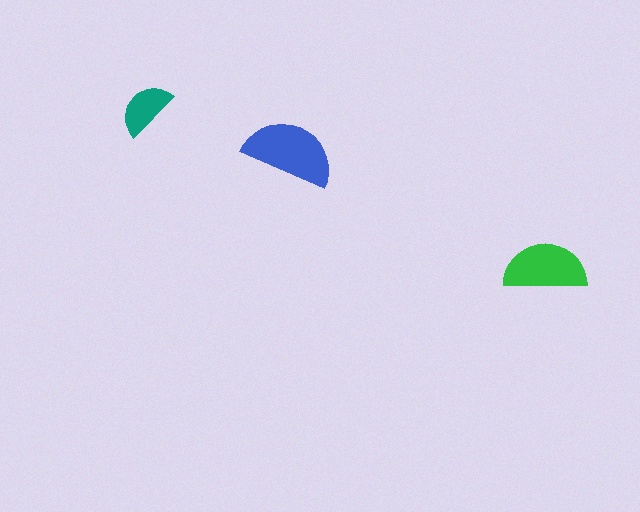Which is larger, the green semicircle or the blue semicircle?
The blue one.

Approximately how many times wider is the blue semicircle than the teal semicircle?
About 1.5 times wider.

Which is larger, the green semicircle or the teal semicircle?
The green one.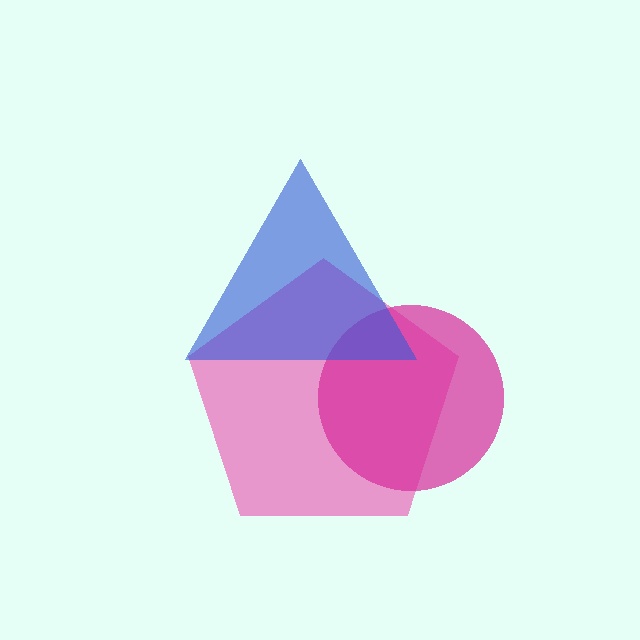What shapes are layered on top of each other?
The layered shapes are: a pink pentagon, a magenta circle, a blue triangle.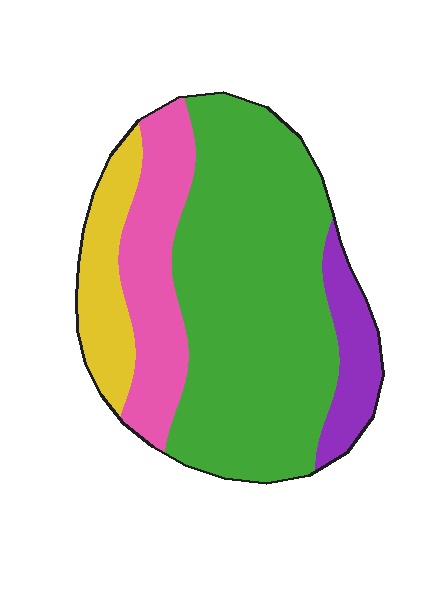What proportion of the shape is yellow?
Yellow takes up about one eighth (1/8) of the shape.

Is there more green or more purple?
Green.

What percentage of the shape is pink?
Pink covers roughly 20% of the shape.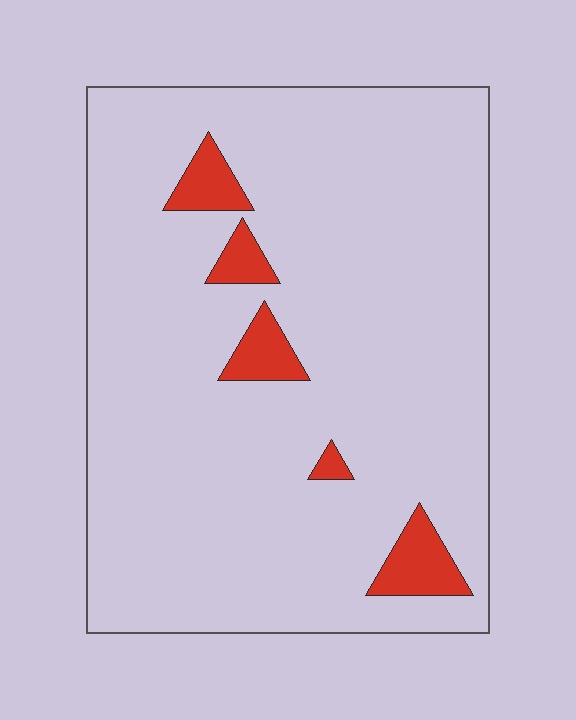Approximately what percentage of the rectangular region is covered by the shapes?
Approximately 5%.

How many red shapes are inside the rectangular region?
5.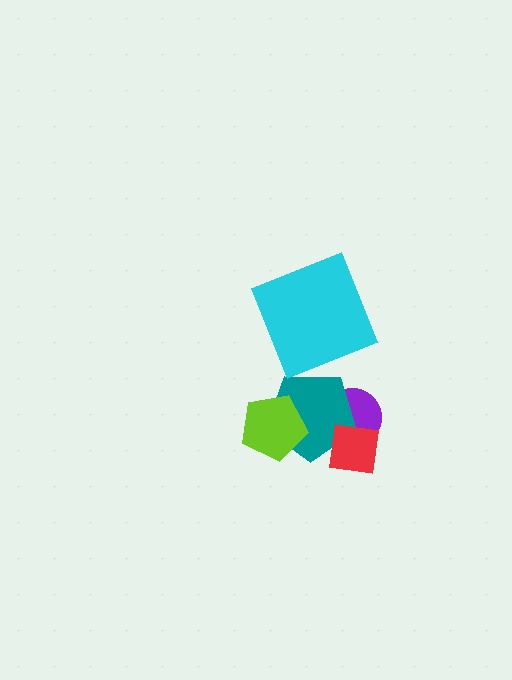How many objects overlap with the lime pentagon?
1 object overlaps with the lime pentagon.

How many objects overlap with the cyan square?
0 objects overlap with the cyan square.